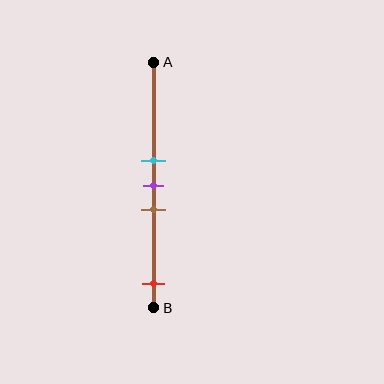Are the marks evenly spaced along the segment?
No, the marks are not evenly spaced.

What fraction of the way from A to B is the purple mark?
The purple mark is approximately 50% (0.5) of the way from A to B.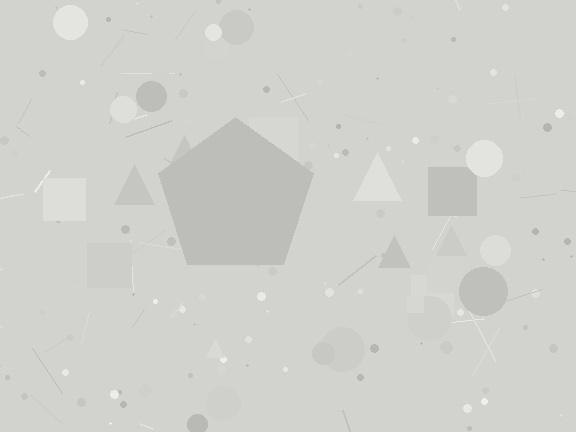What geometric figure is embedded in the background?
A pentagon is embedded in the background.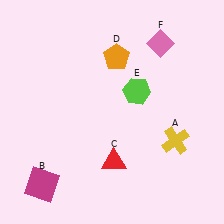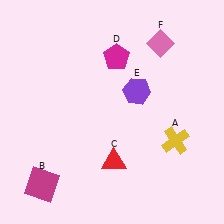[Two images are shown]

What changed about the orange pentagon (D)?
In Image 1, D is orange. In Image 2, it changed to magenta.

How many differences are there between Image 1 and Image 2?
There are 2 differences between the two images.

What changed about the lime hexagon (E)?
In Image 1, E is lime. In Image 2, it changed to purple.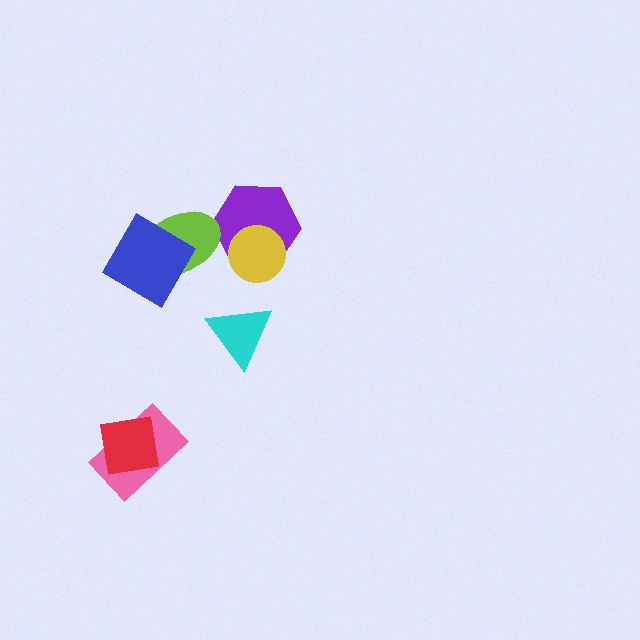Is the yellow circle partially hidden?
No, no other shape covers it.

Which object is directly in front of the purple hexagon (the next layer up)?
The yellow circle is directly in front of the purple hexagon.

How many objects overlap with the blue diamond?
1 object overlaps with the blue diamond.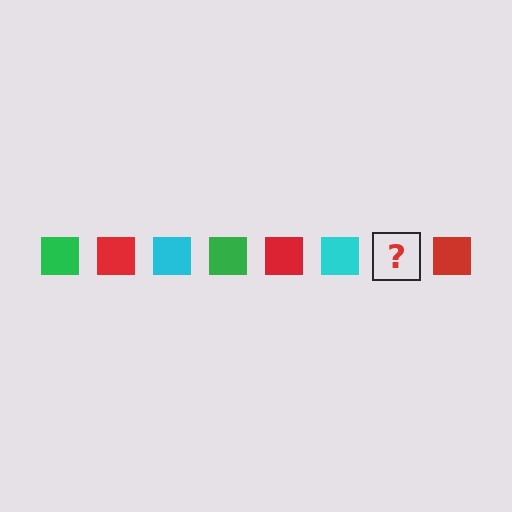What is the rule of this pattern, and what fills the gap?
The rule is that the pattern cycles through green, red, cyan squares. The gap should be filled with a green square.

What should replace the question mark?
The question mark should be replaced with a green square.